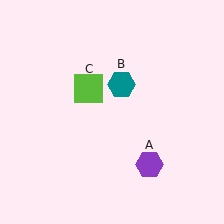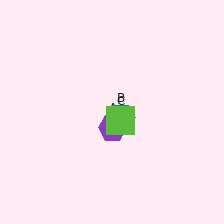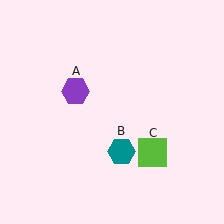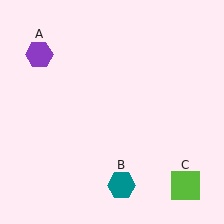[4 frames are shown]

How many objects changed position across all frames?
3 objects changed position: purple hexagon (object A), teal hexagon (object B), lime square (object C).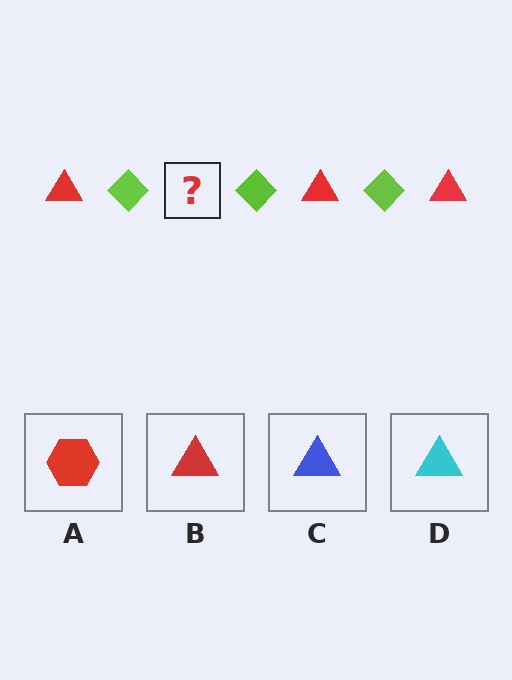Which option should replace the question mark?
Option B.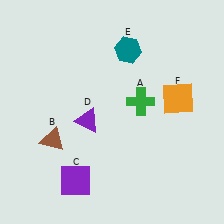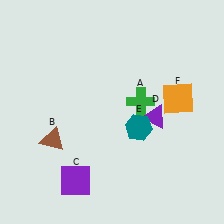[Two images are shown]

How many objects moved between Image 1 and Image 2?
2 objects moved between the two images.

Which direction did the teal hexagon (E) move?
The teal hexagon (E) moved down.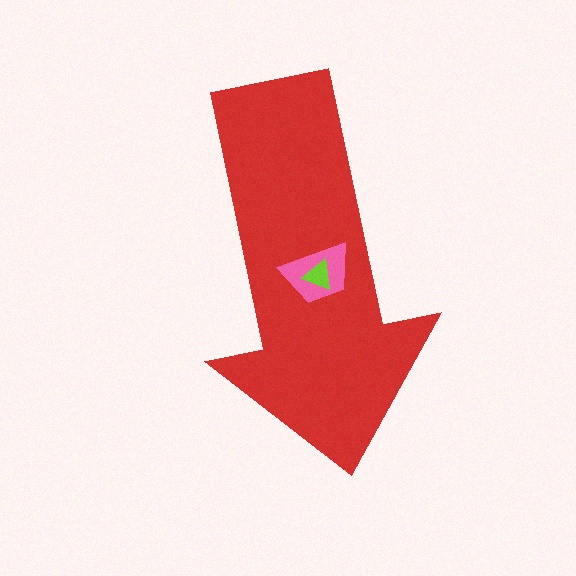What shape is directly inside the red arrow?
The pink trapezoid.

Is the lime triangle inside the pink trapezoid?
Yes.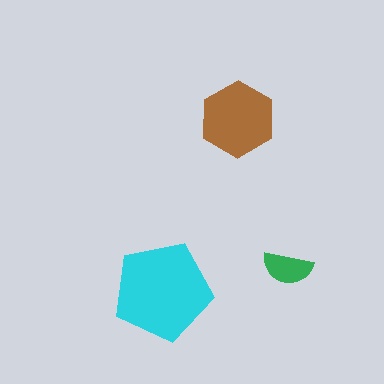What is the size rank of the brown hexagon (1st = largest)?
2nd.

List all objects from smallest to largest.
The green semicircle, the brown hexagon, the cyan pentagon.